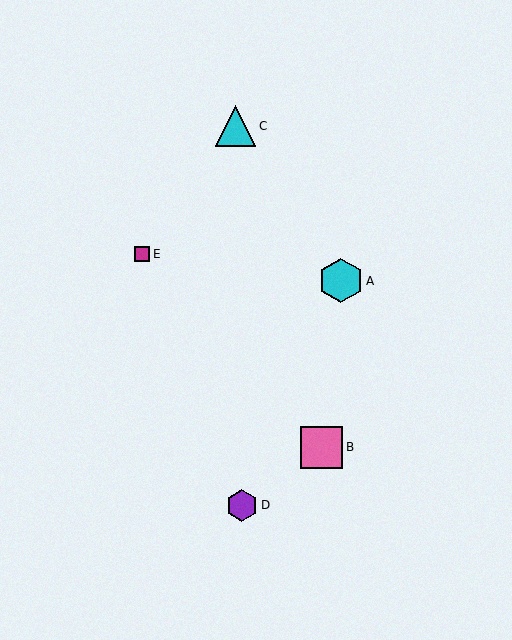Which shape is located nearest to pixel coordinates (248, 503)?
The purple hexagon (labeled D) at (242, 505) is nearest to that location.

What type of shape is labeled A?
Shape A is a cyan hexagon.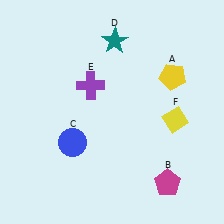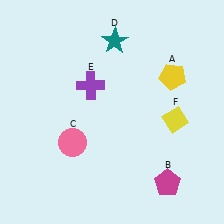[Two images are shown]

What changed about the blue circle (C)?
In Image 1, C is blue. In Image 2, it changed to pink.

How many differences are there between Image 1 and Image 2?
There is 1 difference between the two images.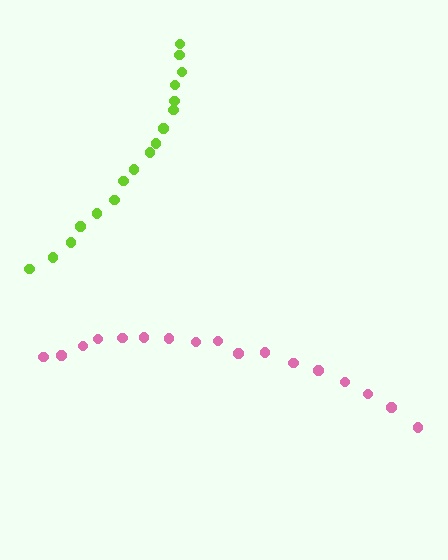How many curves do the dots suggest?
There are 2 distinct paths.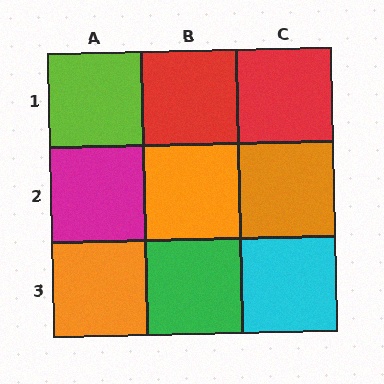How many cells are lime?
1 cell is lime.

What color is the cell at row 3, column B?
Green.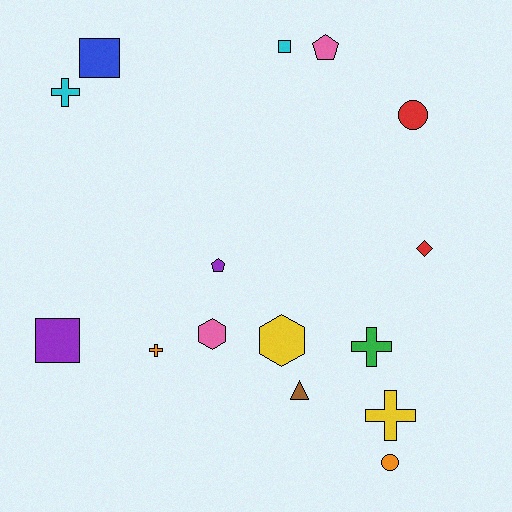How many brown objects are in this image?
There is 1 brown object.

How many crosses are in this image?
There are 4 crosses.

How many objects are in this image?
There are 15 objects.